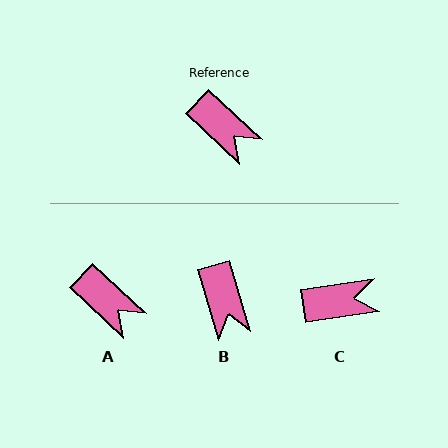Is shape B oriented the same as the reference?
No, it is off by about 30 degrees.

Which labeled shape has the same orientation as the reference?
A.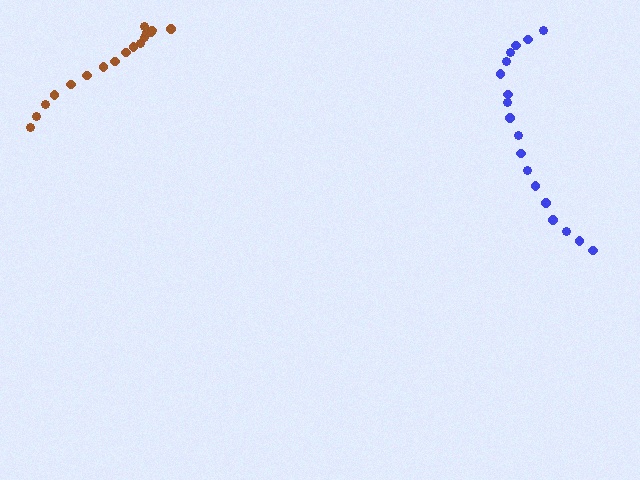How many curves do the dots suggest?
There are 2 distinct paths.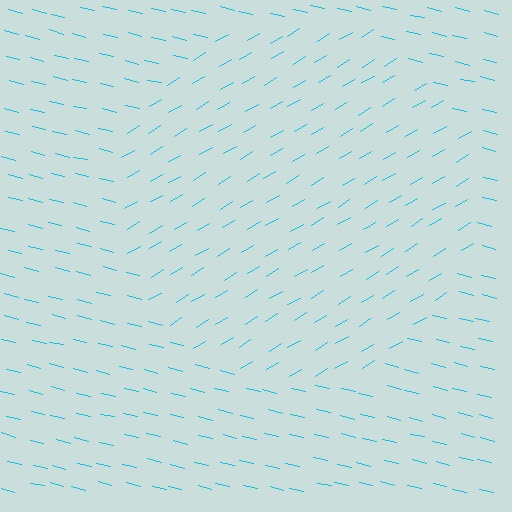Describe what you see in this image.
The image is filled with small cyan line segments. A circle region in the image has lines oriented differently from the surrounding lines, creating a visible texture boundary.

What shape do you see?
I see a circle.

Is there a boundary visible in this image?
Yes, there is a texture boundary formed by a change in line orientation.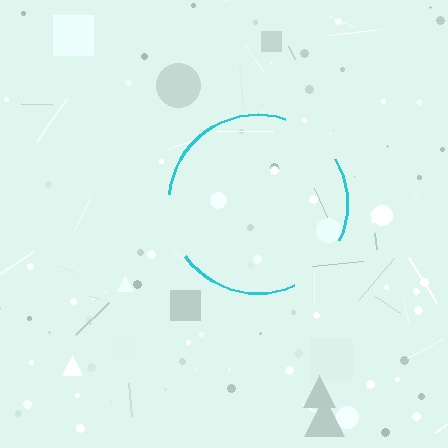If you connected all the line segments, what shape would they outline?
They would outline a circle.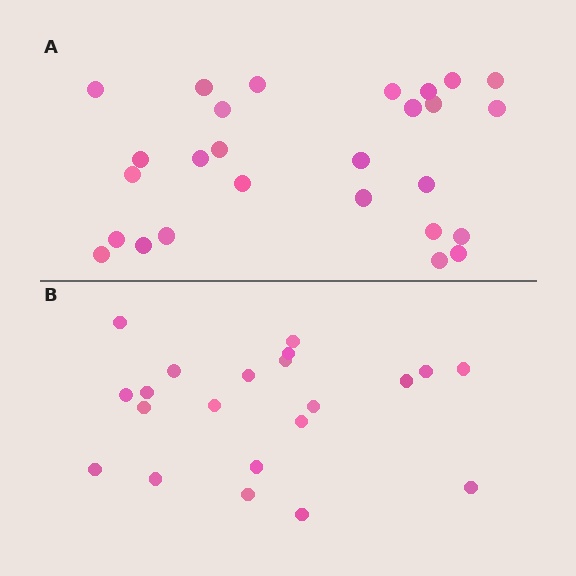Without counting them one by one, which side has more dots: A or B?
Region A (the top region) has more dots.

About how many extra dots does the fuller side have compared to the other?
Region A has about 6 more dots than region B.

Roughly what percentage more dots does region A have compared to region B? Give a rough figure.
About 30% more.